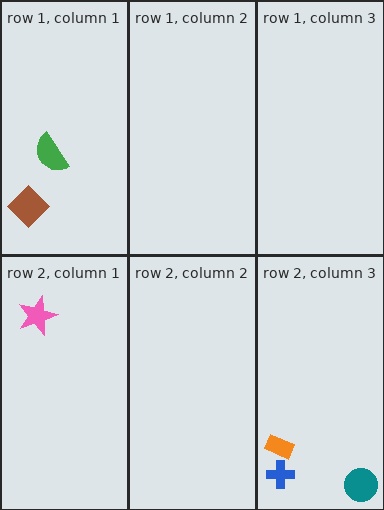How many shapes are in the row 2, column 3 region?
3.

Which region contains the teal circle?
The row 2, column 3 region.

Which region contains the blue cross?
The row 2, column 3 region.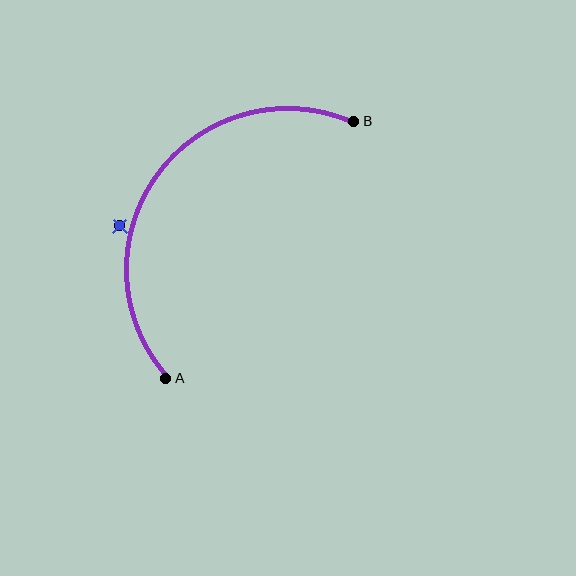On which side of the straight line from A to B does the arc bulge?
The arc bulges above and to the left of the straight line connecting A and B.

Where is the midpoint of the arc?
The arc midpoint is the point on the curve farthest from the straight line joining A and B. It sits above and to the left of that line.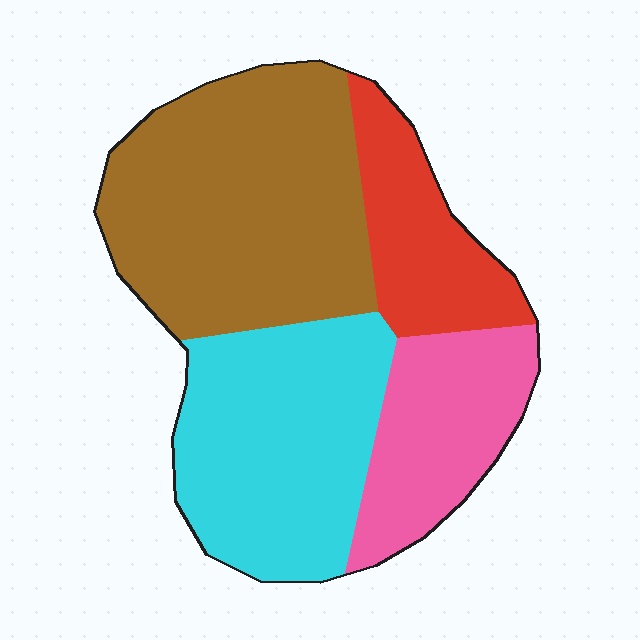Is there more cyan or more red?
Cyan.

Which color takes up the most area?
Brown, at roughly 40%.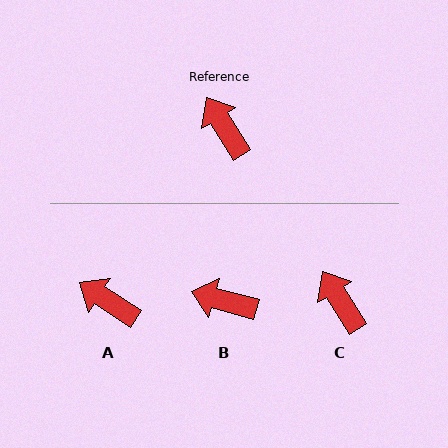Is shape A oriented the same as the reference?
No, it is off by about 25 degrees.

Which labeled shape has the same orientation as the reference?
C.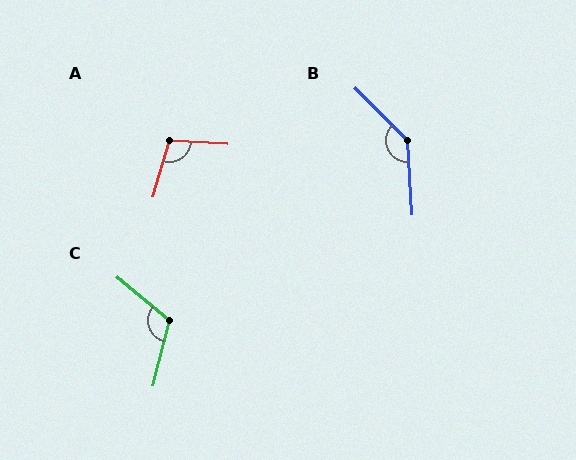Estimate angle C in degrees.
Approximately 115 degrees.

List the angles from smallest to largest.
A (103°), C (115°), B (139°).